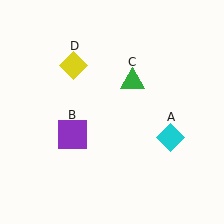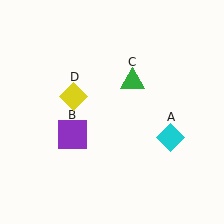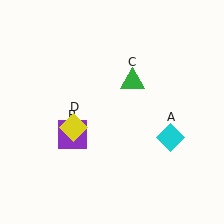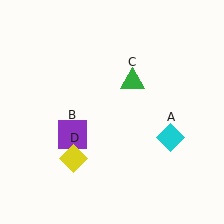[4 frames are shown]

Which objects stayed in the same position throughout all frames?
Cyan diamond (object A) and purple square (object B) and green triangle (object C) remained stationary.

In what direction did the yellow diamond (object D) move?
The yellow diamond (object D) moved down.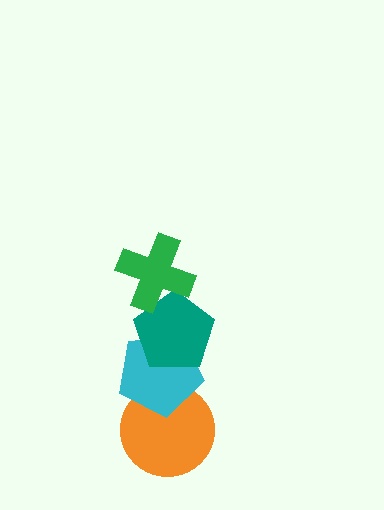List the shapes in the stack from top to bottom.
From top to bottom: the green cross, the teal pentagon, the cyan pentagon, the orange circle.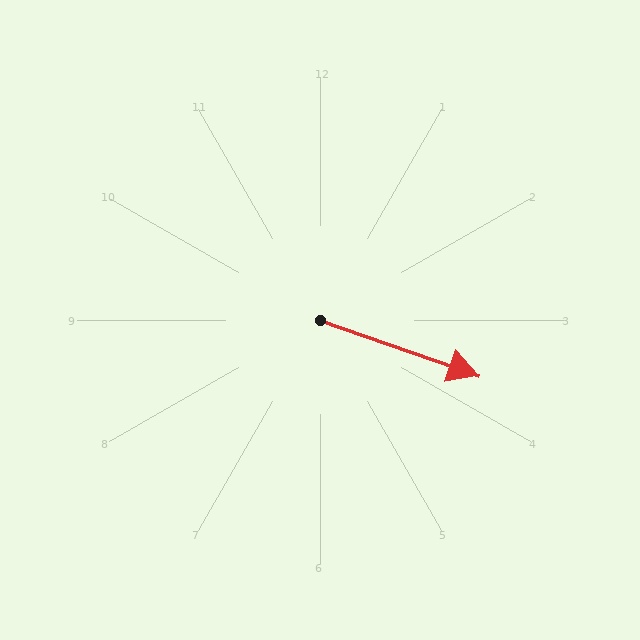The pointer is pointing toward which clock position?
Roughly 4 o'clock.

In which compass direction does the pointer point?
East.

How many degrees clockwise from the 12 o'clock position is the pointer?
Approximately 109 degrees.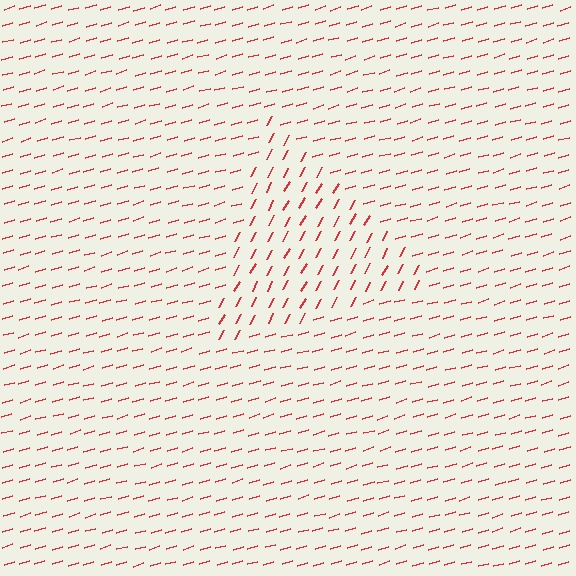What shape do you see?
I see a triangle.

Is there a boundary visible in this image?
Yes, there is a texture boundary formed by a change in line orientation.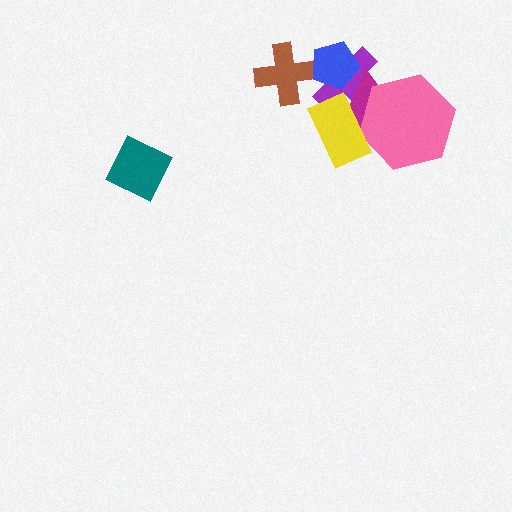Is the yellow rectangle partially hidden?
No, no other shape covers it.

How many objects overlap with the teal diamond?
0 objects overlap with the teal diamond.